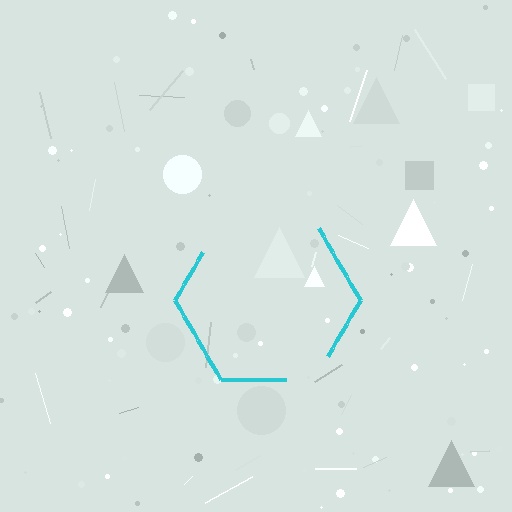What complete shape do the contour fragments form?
The contour fragments form a hexagon.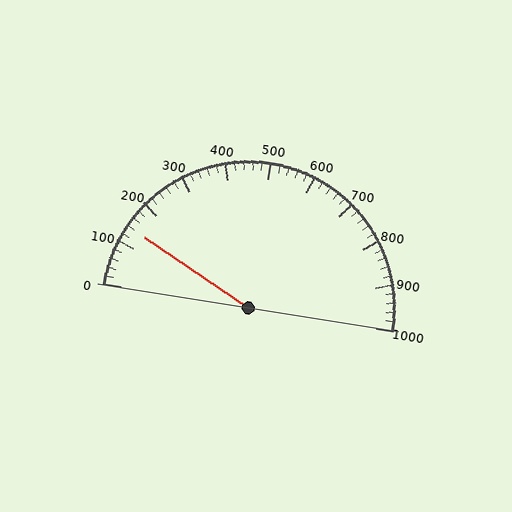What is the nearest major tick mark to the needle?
The nearest major tick mark is 100.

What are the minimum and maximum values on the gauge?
The gauge ranges from 0 to 1000.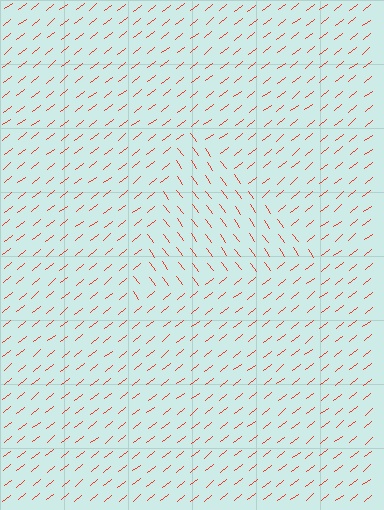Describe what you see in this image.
The image is filled with small red line segments. A triangle region in the image has lines oriented differently from the surrounding lines, creating a visible texture boundary.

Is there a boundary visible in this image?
Yes, there is a texture boundary formed by a change in line orientation.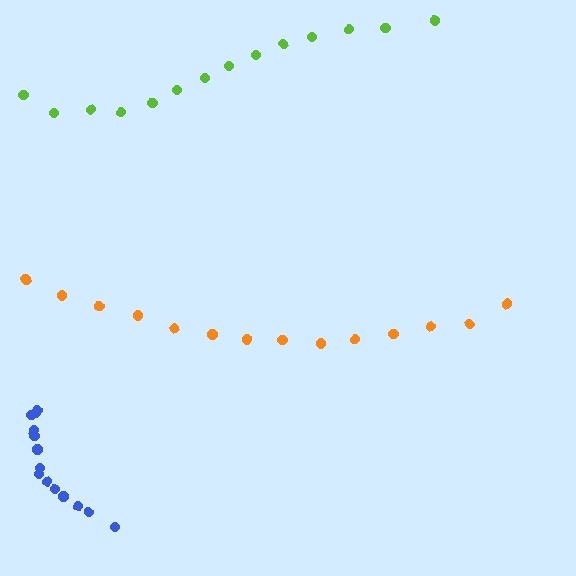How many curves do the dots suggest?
There are 3 distinct paths.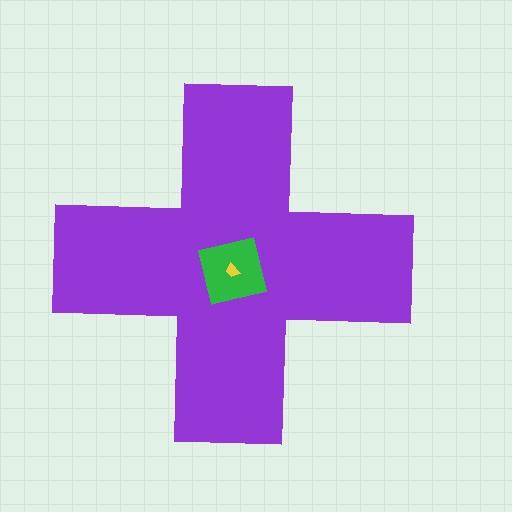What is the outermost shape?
The purple cross.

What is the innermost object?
The yellow trapezoid.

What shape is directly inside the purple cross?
The green square.